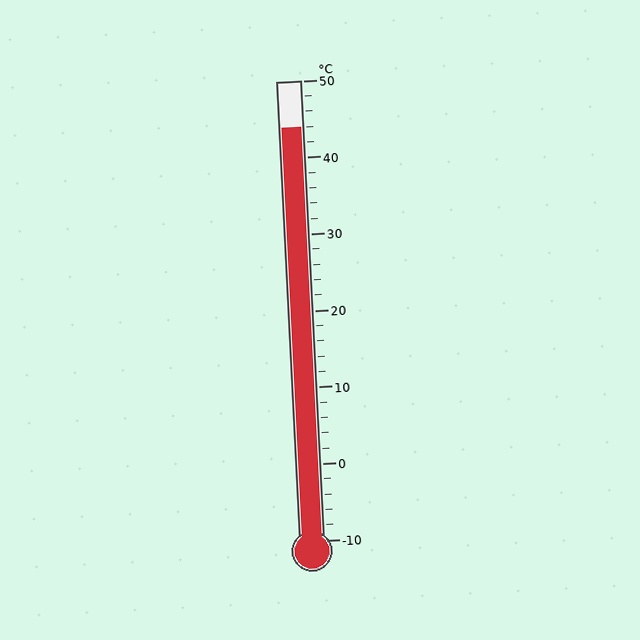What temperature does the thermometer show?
The thermometer shows approximately 44°C.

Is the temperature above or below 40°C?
The temperature is above 40°C.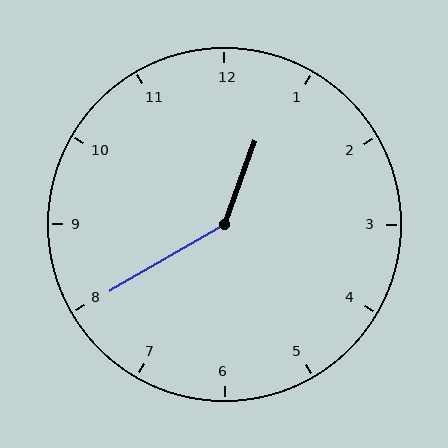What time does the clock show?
12:40.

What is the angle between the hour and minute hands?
Approximately 140 degrees.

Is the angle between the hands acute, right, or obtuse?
It is obtuse.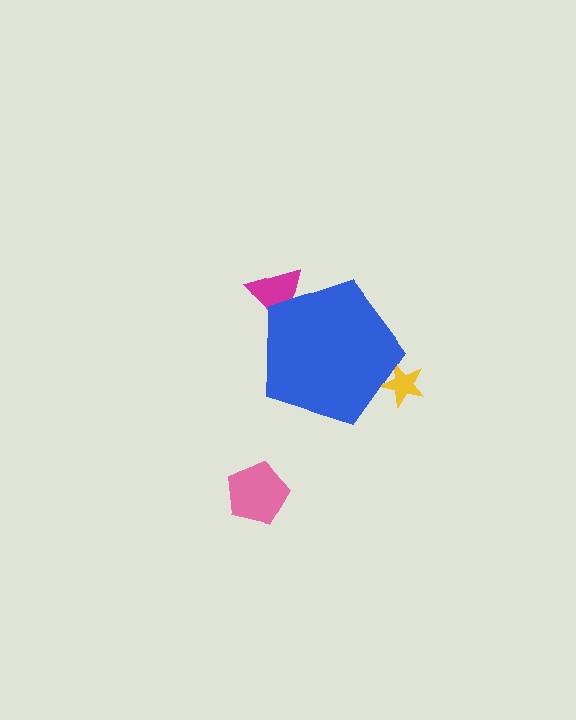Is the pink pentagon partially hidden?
No, the pink pentagon is fully visible.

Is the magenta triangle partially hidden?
Yes, the magenta triangle is partially hidden behind the blue pentagon.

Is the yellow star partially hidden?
Yes, the yellow star is partially hidden behind the blue pentagon.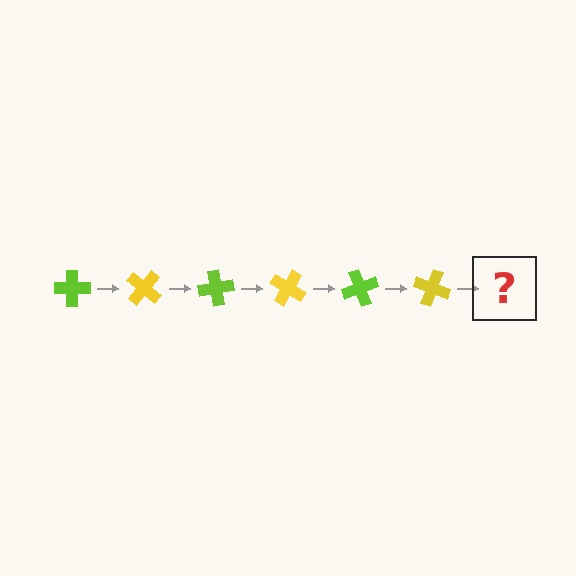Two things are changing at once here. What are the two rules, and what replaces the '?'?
The two rules are that it rotates 40 degrees each step and the color cycles through lime and yellow. The '?' should be a lime cross, rotated 240 degrees from the start.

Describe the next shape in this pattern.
It should be a lime cross, rotated 240 degrees from the start.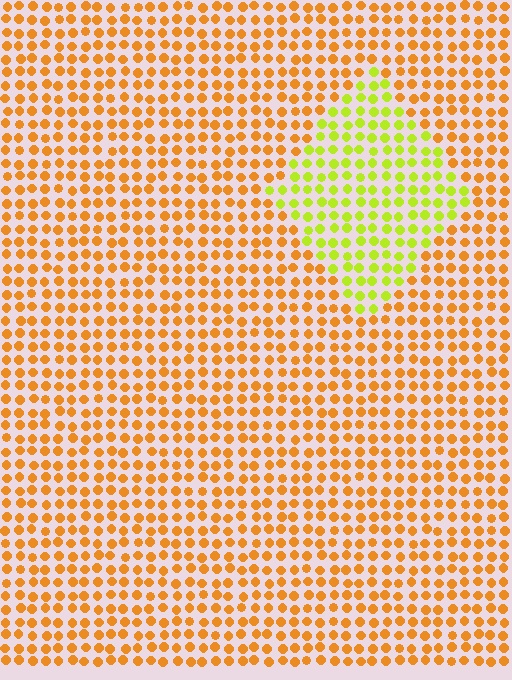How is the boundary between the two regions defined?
The boundary is defined purely by a slight shift in hue (about 45 degrees). Spacing, size, and orientation are identical on both sides.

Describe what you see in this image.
The image is filled with small orange elements in a uniform arrangement. A diamond-shaped region is visible where the elements are tinted to a slightly different hue, forming a subtle color boundary.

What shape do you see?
I see a diamond.